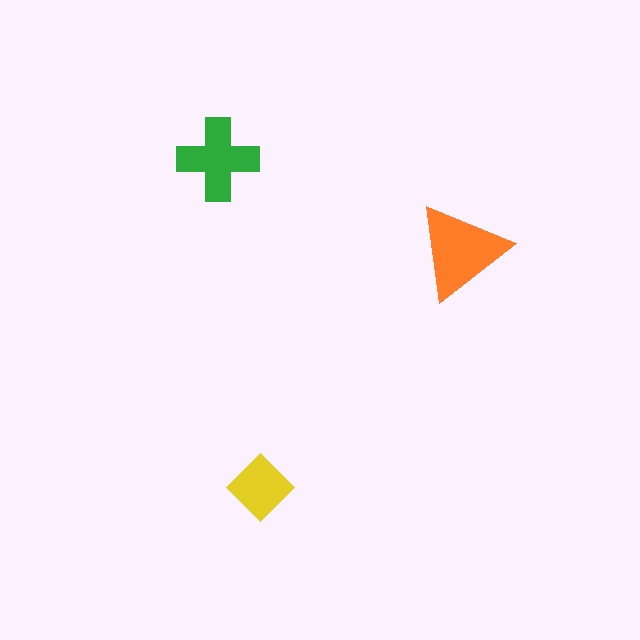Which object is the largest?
The orange triangle.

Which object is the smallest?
The yellow diamond.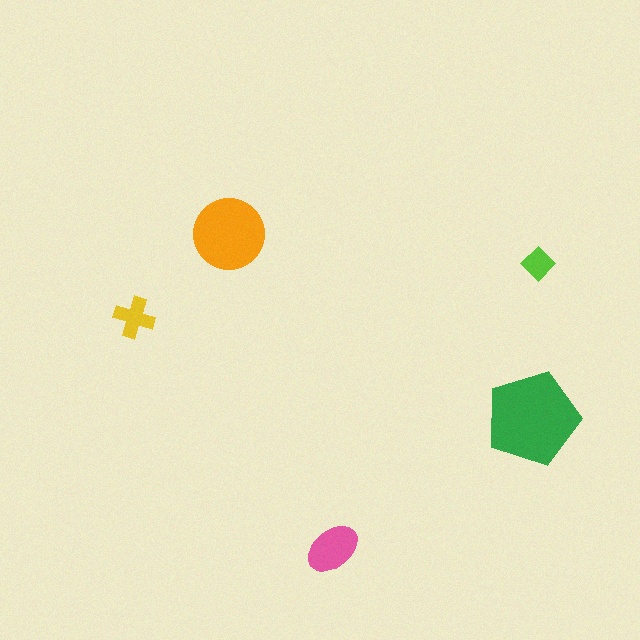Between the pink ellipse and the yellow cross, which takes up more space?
The pink ellipse.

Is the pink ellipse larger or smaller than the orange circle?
Smaller.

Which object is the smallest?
The lime diamond.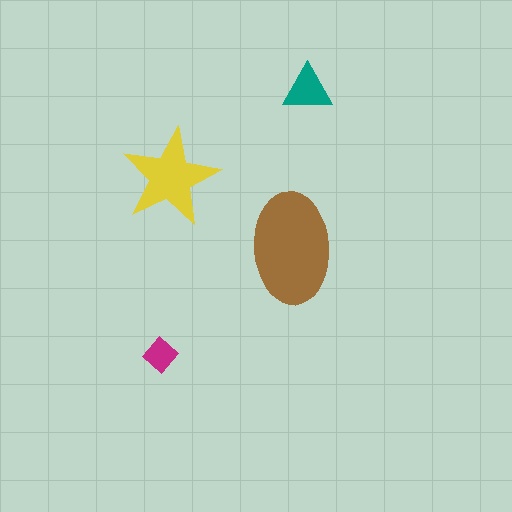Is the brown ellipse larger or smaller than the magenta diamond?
Larger.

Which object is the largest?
The brown ellipse.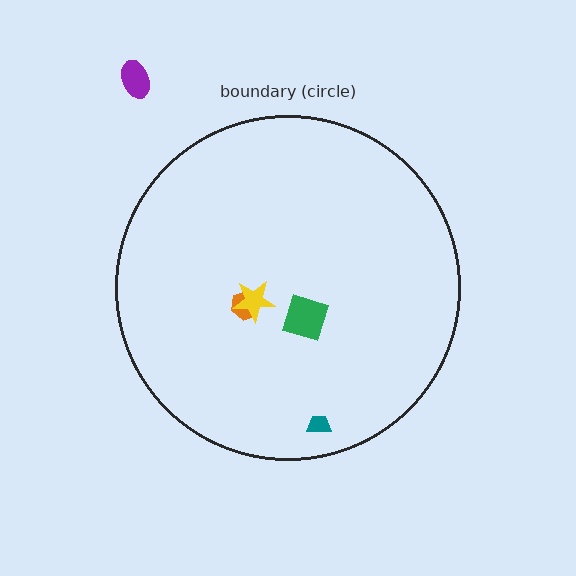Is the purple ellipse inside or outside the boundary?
Outside.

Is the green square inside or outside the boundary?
Inside.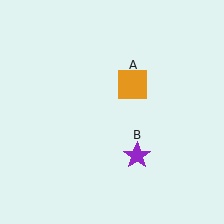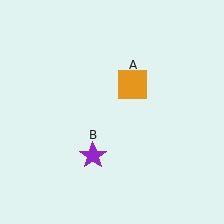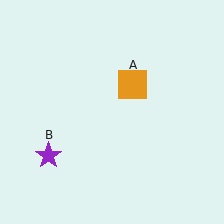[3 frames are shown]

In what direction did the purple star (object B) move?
The purple star (object B) moved left.